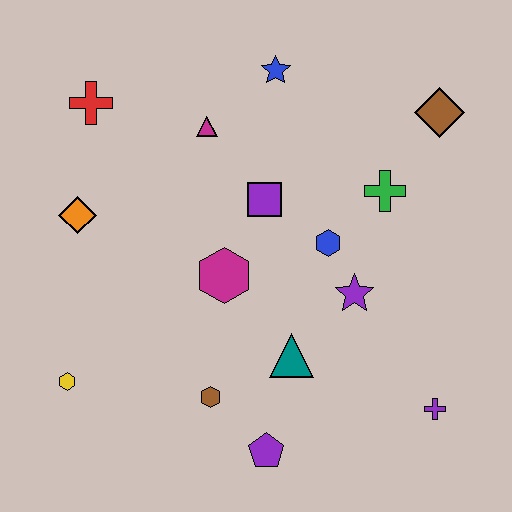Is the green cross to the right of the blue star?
Yes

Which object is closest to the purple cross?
The purple star is closest to the purple cross.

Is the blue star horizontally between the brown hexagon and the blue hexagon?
Yes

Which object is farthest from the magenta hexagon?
The brown diamond is farthest from the magenta hexagon.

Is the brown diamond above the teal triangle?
Yes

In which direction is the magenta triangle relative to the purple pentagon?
The magenta triangle is above the purple pentagon.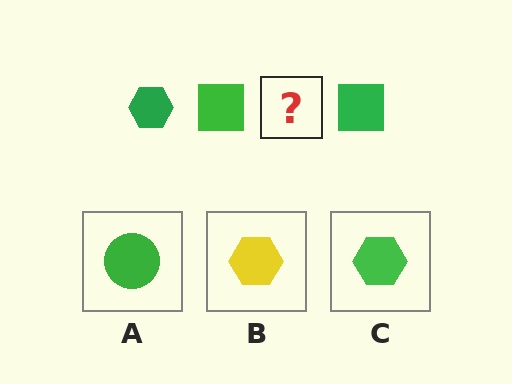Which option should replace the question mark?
Option C.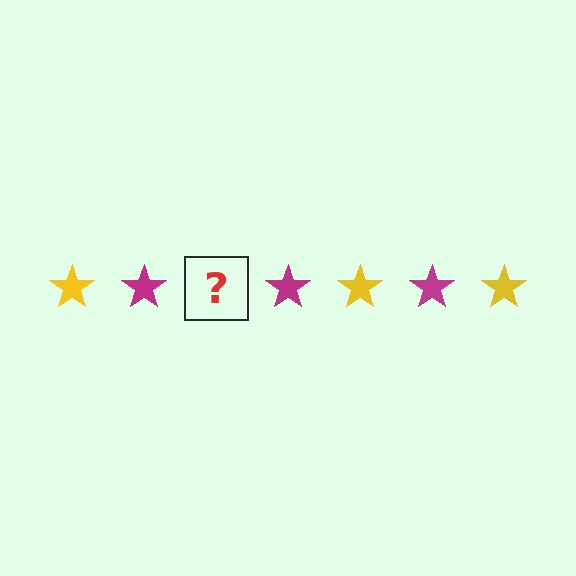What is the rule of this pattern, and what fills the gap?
The rule is that the pattern cycles through yellow, magenta stars. The gap should be filled with a yellow star.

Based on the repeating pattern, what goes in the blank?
The blank should be a yellow star.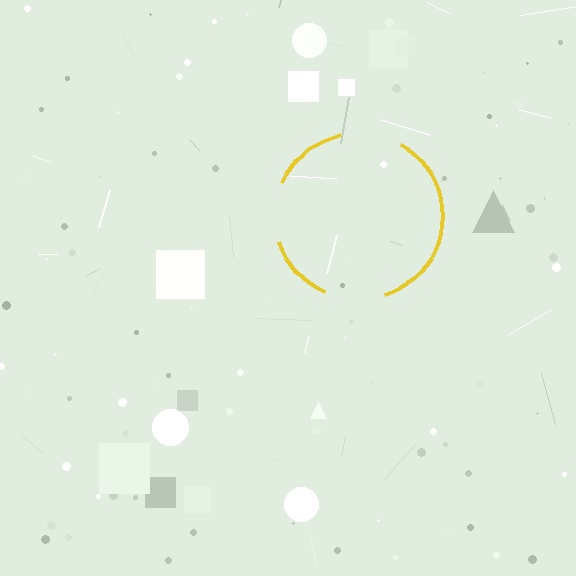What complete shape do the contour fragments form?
The contour fragments form a circle.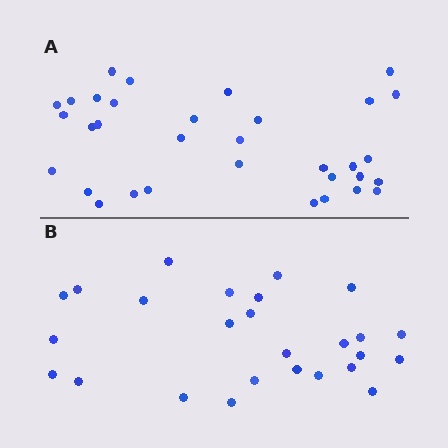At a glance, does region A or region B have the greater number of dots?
Region A (the top region) has more dots.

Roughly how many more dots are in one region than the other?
Region A has roughly 8 or so more dots than region B.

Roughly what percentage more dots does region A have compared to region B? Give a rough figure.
About 25% more.